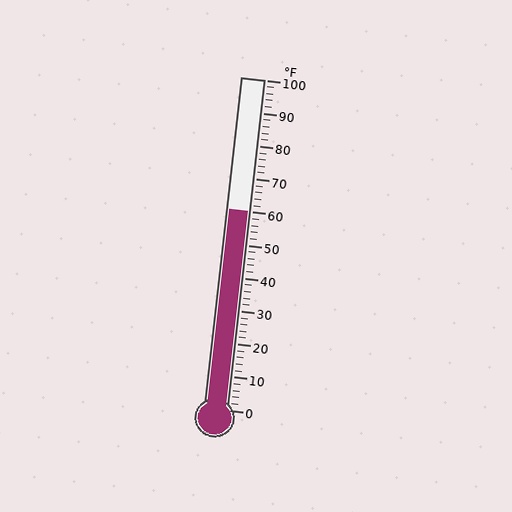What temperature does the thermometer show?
The thermometer shows approximately 60°F.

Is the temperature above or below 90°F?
The temperature is below 90°F.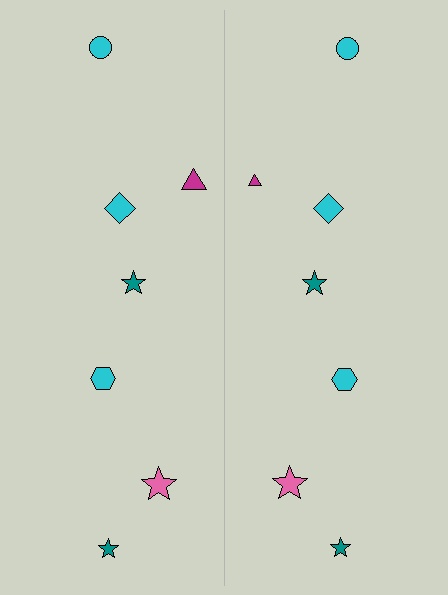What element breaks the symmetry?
The magenta triangle on the right side has a different size than its mirror counterpart.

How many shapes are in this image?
There are 14 shapes in this image.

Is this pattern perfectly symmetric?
No, the pattern is not perfectly symmetric. The magenta triangle on the right side has a different size than its mirror counterpart.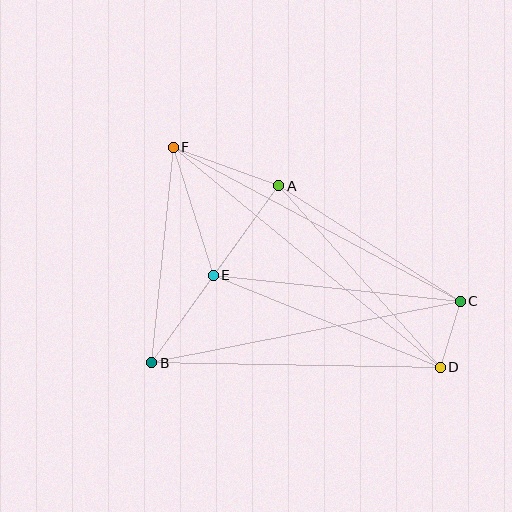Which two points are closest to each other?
Points C and D are closest to each other.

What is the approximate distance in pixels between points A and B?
The distance between A and B is approximately 218 pixels.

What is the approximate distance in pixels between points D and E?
The distance between D and E is approximately 245 pixels.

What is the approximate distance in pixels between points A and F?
The distance between A and F is approximately 112 pixels.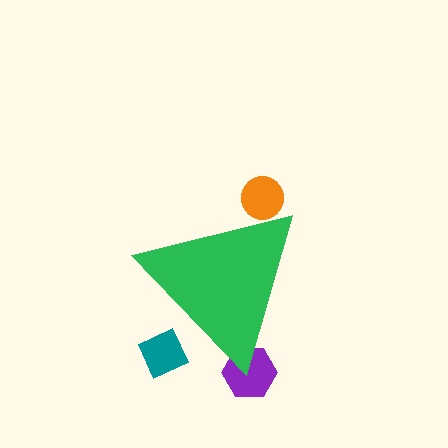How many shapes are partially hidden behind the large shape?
3 shapes are partially hidden.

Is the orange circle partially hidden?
Yes, the orange circle is partially hidden behind the green triangle.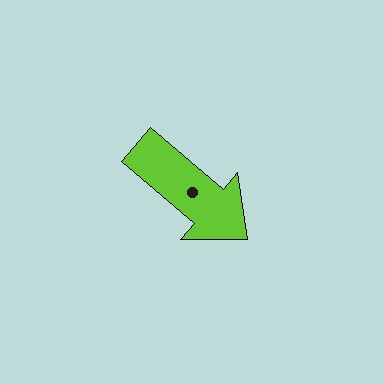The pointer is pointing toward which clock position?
Roughly 4 o'clock.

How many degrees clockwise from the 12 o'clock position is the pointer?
Approximately 130 degrees.